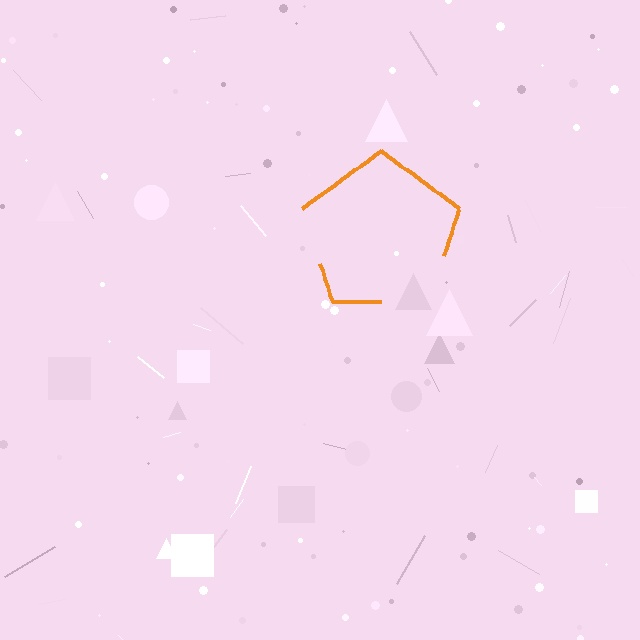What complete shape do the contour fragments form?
The contour fragments form a pentagon.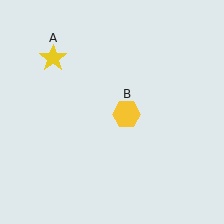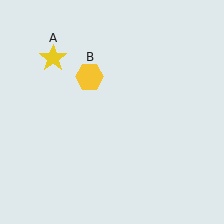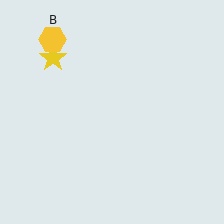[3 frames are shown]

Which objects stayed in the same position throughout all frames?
Yellow star (object A) remained stationary.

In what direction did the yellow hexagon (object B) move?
The yellow hexagon (object B) moved up and to the left.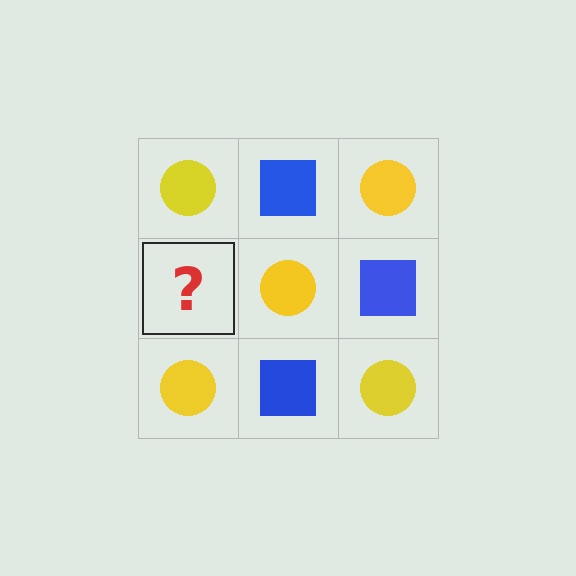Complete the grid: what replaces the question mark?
The question mark should be replaced with a blue square.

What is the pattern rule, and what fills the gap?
The rule is that it alternates yellow circle and blue square in a checkerboard pattern. The gap should be filled with a blue square.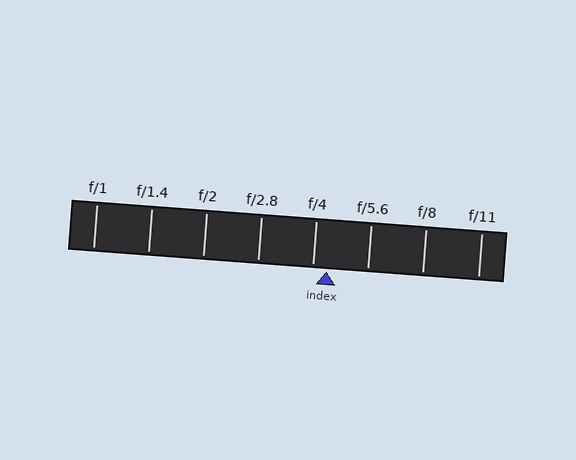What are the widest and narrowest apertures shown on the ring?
The widest aperture shown is f/1 and the narrowest is f/11.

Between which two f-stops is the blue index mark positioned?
The index mark is between f/4 and f/5.6.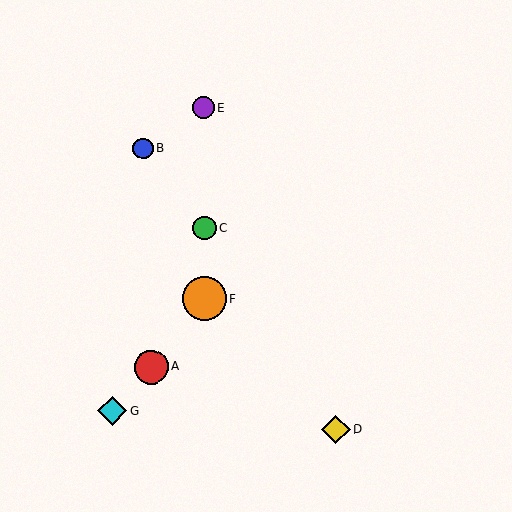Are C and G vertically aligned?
No, C is at x≈204 and G is at x≈112.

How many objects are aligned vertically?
3 objects (C, E, F) are aligned vertically.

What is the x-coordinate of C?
Object C is at x≈204.